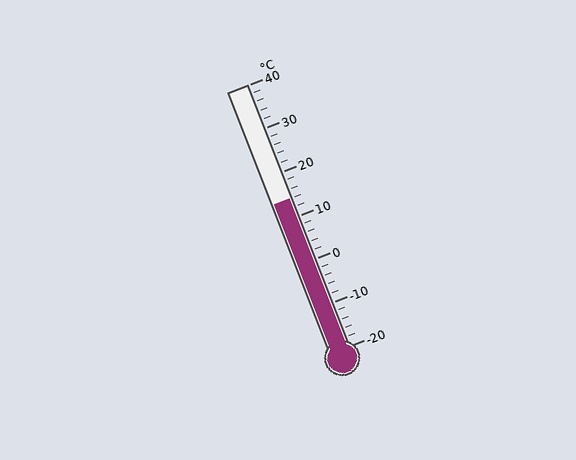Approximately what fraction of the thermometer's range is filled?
The thermometer is filled to approximately 55% of its range.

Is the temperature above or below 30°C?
The temperature is below 30°C.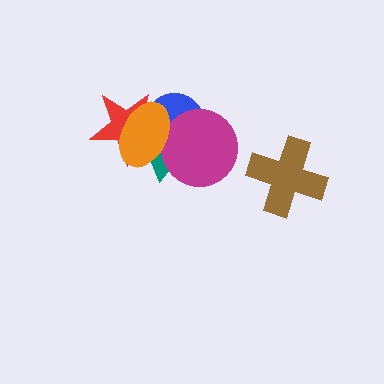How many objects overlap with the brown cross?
0 objects overlap with the brown cross.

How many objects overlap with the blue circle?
4 objects overlap with the blue circle.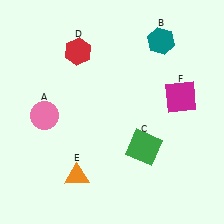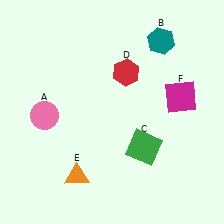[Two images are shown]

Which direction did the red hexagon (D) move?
The red hexagon (D) moved right.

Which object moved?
The red hexagon (D) moved right.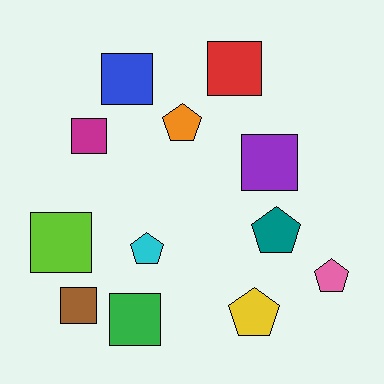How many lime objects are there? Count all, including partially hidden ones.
There is 1 lime object.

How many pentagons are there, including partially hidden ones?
There are 5 pentagons.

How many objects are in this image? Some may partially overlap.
There are 12 objects.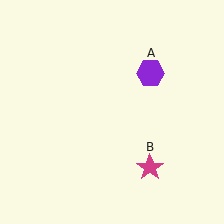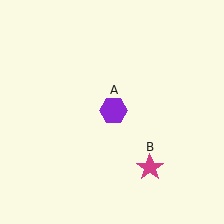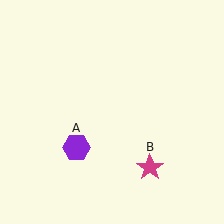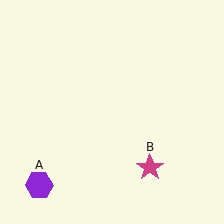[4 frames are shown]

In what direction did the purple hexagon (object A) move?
The purple hexagon (object A) moved down and to the left.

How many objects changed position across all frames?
1 object changed position: purple hexagon (object A).